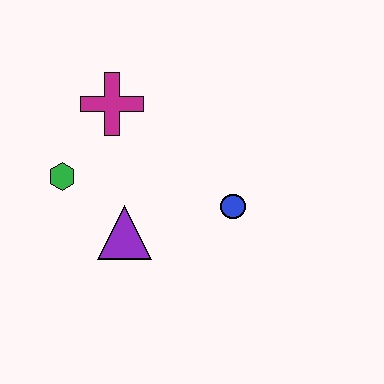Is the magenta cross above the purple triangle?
Yes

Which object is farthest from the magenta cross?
The blue circle is farthest from the magenta cross.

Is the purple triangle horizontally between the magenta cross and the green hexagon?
No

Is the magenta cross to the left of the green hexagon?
No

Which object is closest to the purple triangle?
The green hexagon is closest to the purple triangle.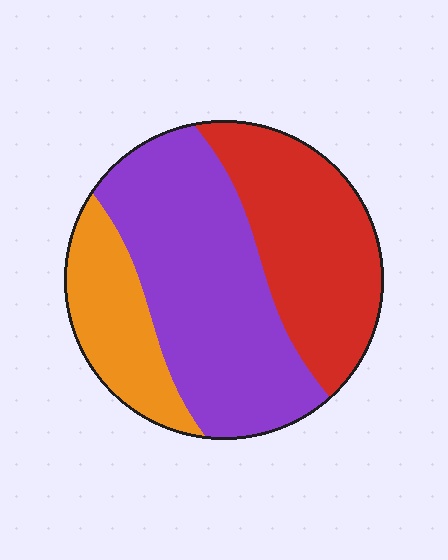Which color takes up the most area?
Purple, at roughly 50%.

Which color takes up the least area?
Orange, at roughly 20%.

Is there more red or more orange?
Red.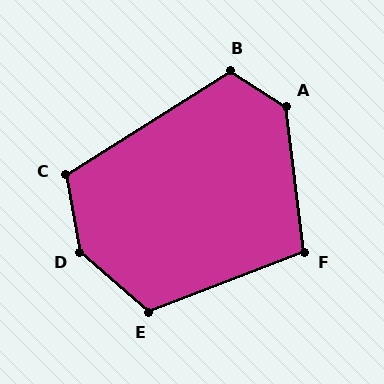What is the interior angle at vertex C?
Approximately 112 degrees (obtuse).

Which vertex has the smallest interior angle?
F, at approximately 104 degrees.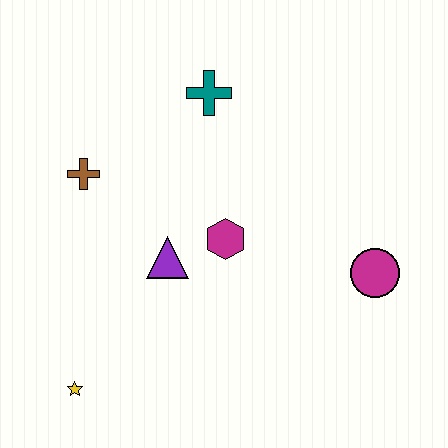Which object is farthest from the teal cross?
The yellow star is farthest from the teal cross.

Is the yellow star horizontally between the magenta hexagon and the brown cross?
No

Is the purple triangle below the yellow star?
No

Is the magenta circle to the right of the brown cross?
Yes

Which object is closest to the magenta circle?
The magenta hexagon is closest to the magenta circle.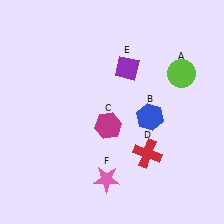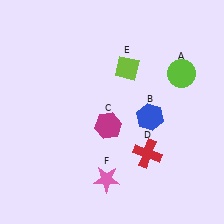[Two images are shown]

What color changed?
The diamond (E) changed from purple in Image 1 to lime in Image 2.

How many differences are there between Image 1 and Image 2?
There is 1 difference between the two images.